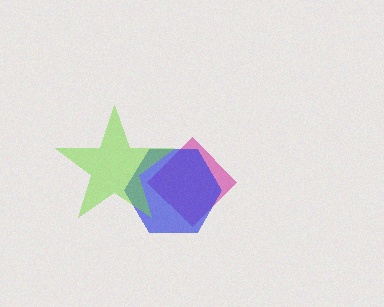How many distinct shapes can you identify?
There are 3 distinct shapes: a magenta diamond, a blue hexagon, a lime star.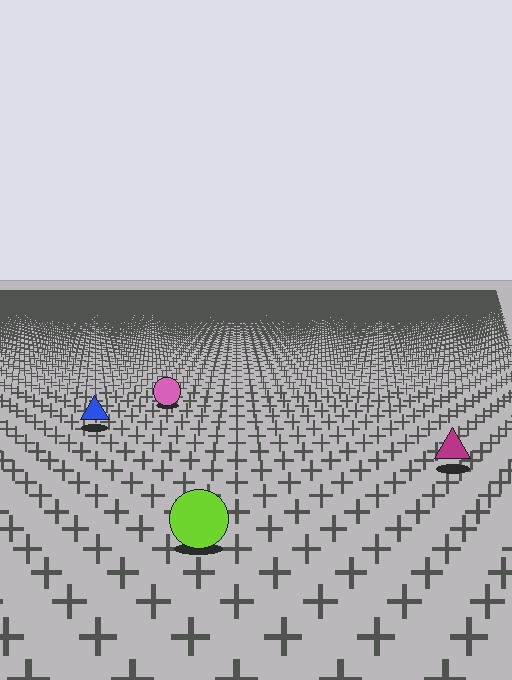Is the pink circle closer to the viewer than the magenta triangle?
No. The magenta triangle is closer — you can tell from the texture gradient: the ground texture is coarser near it.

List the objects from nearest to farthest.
From nearest to farthest: the lime circle, the magenta triangle, the blue triangle, the pink circle.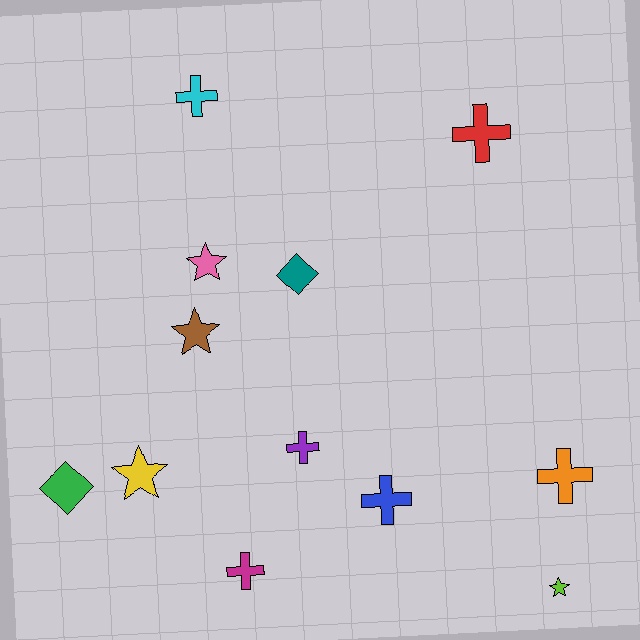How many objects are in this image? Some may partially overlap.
There are 12 objects.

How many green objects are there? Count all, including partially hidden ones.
There is 1 green object.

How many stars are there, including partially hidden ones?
There are 4 stars.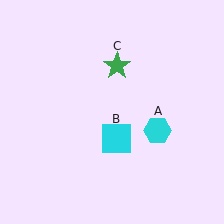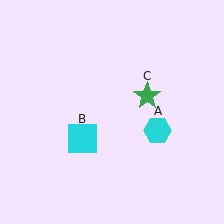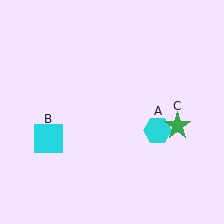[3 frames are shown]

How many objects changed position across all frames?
2 objects changed position: cyan square (object B), green star (object C).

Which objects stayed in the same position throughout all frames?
Cyan hexagon (object A) remained stationary.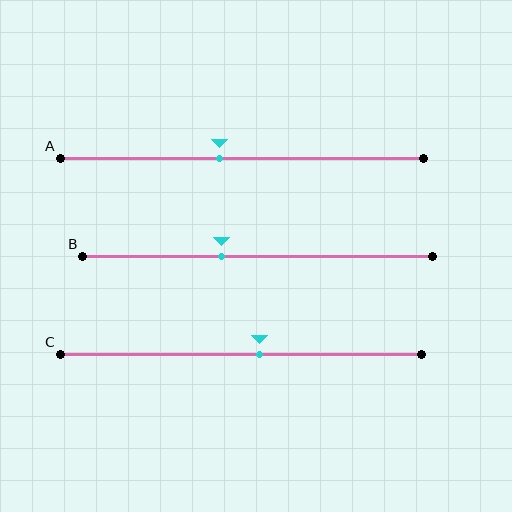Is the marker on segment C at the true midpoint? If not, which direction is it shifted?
No, the marker on segment C is shifted to the right by about 5% of the segment length.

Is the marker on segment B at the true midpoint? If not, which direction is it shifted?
No, the marker on segment B is shifted to the left by about 10% of the segment length.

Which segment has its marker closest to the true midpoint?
Segment C has its marker closest to the true midpoint.